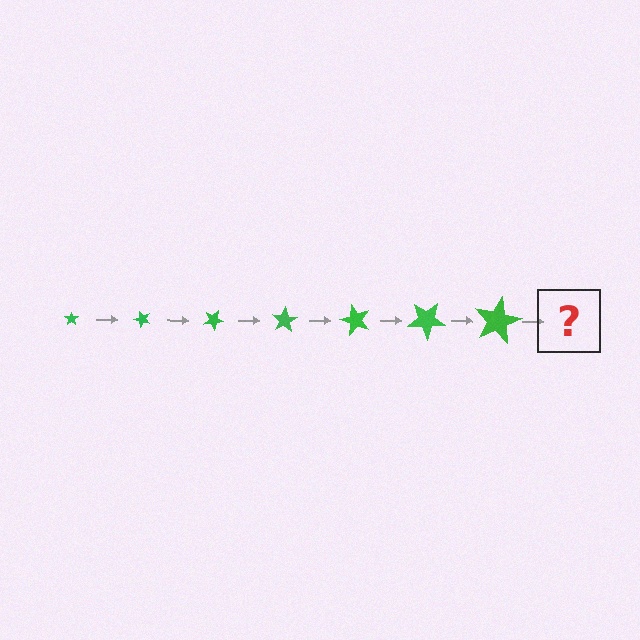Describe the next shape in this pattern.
It should be a star, larger than the previous one and rotated 350 degrees from the start.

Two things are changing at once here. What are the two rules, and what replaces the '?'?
The two rules are that the star grows larger each step and it rotates 50 degrees each step. The '?' should be a star, larger than the previous one and rotated 350 degrees from the start.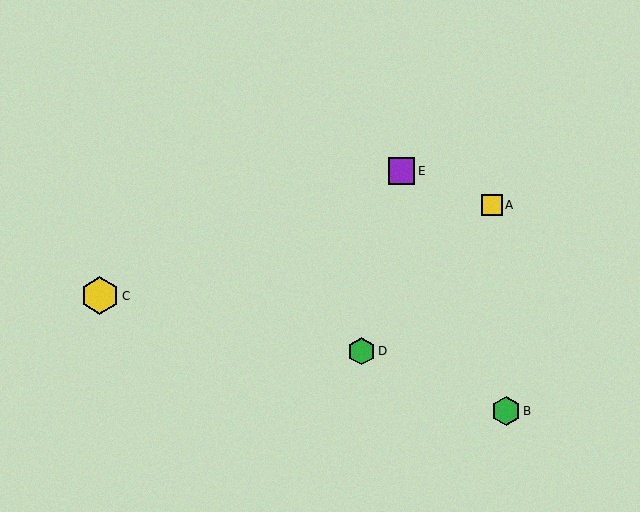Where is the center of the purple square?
The center of the purple square is at (402, 171).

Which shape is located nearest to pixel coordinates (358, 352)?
The green hexagon (labeled D) at (362, 351) is nearest to that location.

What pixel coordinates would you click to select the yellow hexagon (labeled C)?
Click at (100, 296) to select the yellow hexagon C.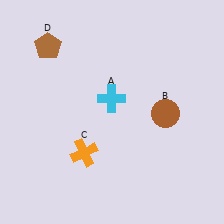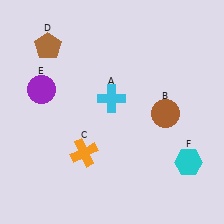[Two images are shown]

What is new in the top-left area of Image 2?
A purple circle (E) was added in the top-left area of Image 2.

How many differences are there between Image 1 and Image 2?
There are 2 differences between the two images.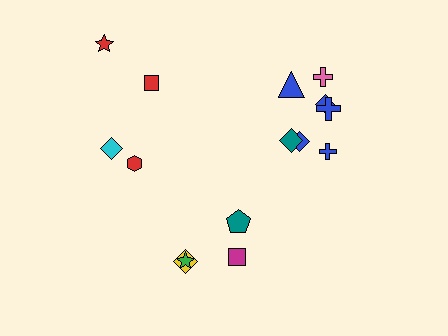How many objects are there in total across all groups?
There are 15 objects.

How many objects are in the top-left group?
There are 4 objects.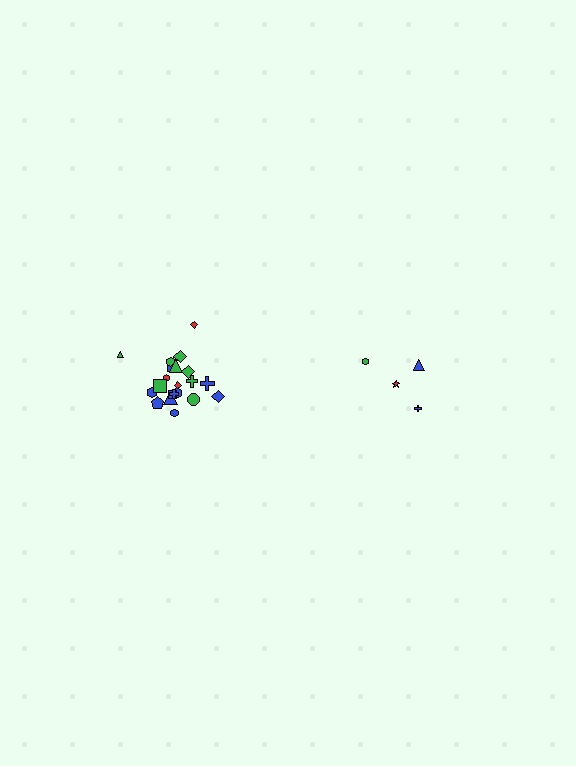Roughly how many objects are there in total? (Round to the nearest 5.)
Roughly 25 objects in total.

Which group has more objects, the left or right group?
The left group.